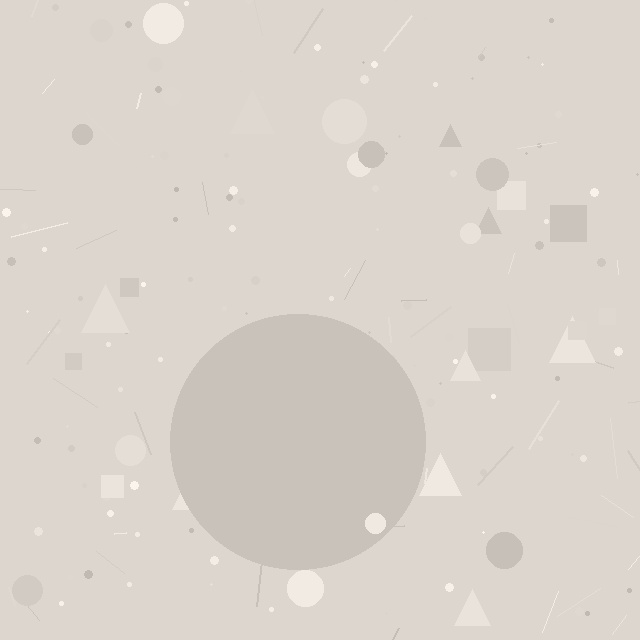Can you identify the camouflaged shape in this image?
The camouflaged shape is a circle.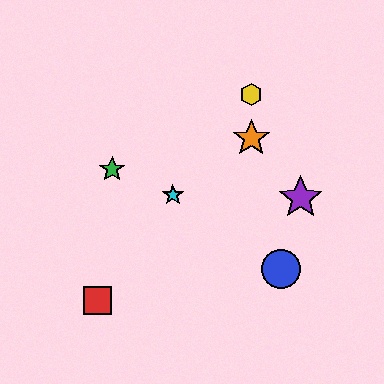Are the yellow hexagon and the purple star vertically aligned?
No, the yellow hexagon is at x≈251 and the purple star is at x≈301.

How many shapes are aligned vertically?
2 shapes (the yellow hexagon, the orange star) are aligned vertically.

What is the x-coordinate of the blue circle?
The blue circle is at x≈281.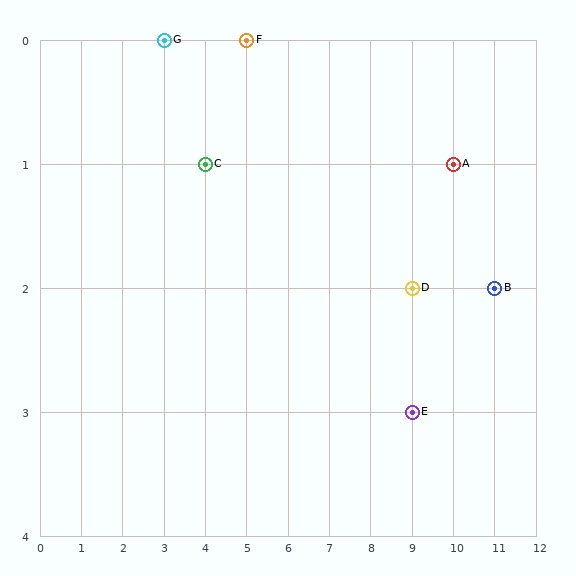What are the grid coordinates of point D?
Point D is at grid coordinates (9, 2).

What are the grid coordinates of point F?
Point F is at grid coordinates (5, 0).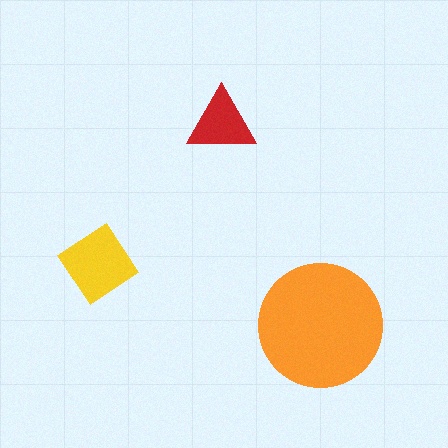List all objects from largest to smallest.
The orange circle, the yellow diamond, the red triangle.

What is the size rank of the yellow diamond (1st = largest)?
2nd.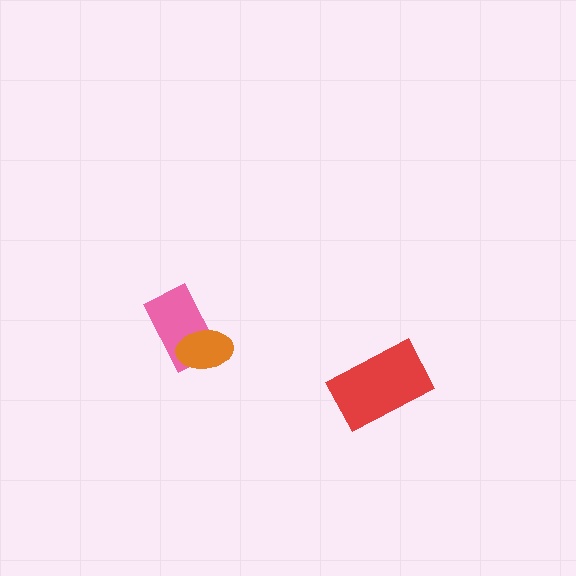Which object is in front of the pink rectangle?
The orange ellipse is in front of the pink rectangle.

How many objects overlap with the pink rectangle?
1 object overlaps with the pink rectangle.